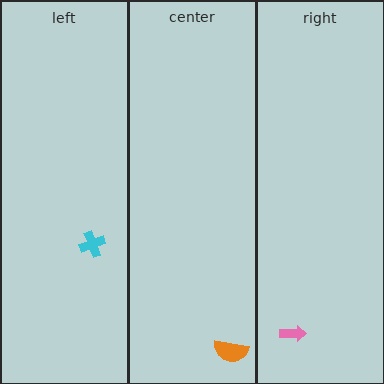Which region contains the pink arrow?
The right region.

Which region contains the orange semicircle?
The center region.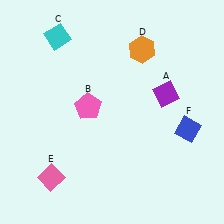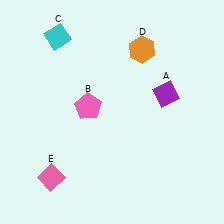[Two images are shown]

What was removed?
The blue diamond (F) was removed in Image 2.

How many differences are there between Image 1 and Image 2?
There is 1 difference between the two images.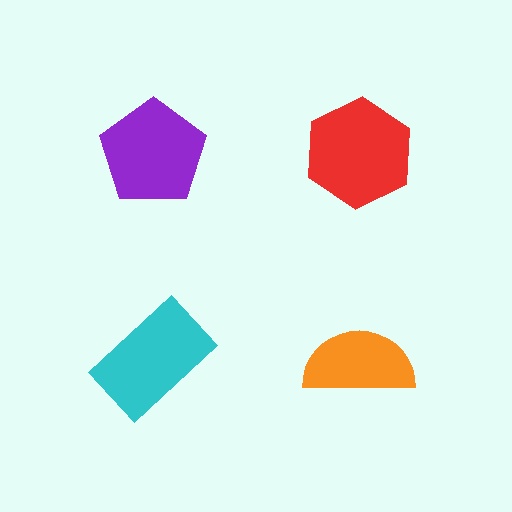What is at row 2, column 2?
An orange semicircle.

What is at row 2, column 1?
A cyan rectangle.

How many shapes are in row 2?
2 shapes.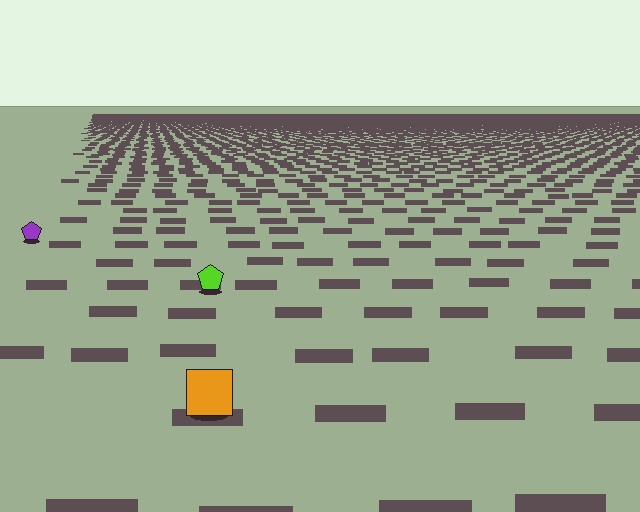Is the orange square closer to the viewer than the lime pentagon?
Yes. The orange square is closer — you can tell from the texture gradient: the ground texture is coarser near it.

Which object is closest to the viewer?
The orange square is closest. The texture marks near it are larger and more spread out.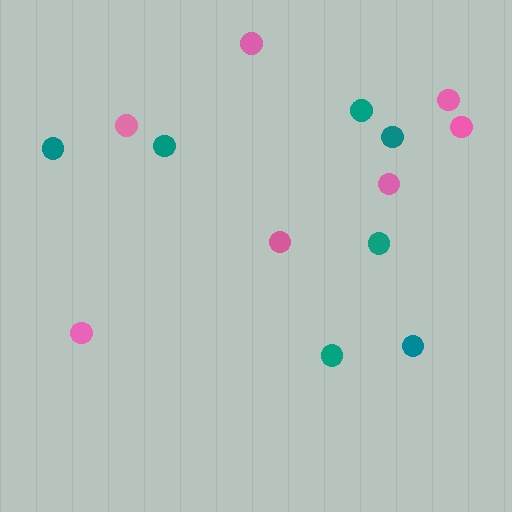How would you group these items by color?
There are 2 groups: one group of teal circles (7) and one group of pink circles (7).